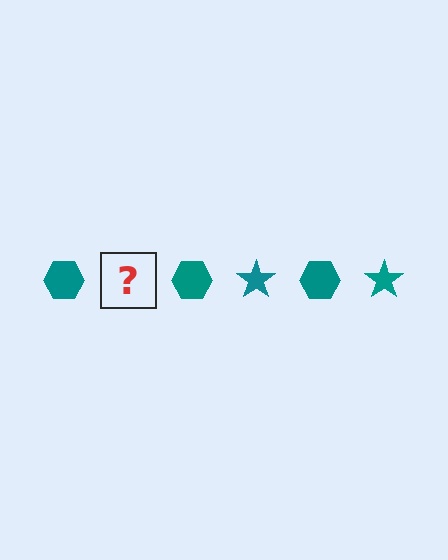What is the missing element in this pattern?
The missing element is a teal star.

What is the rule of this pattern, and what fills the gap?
The rule is that the pattern cycles through hexagon, star shapes in teal. The gap should be filled with a teal star.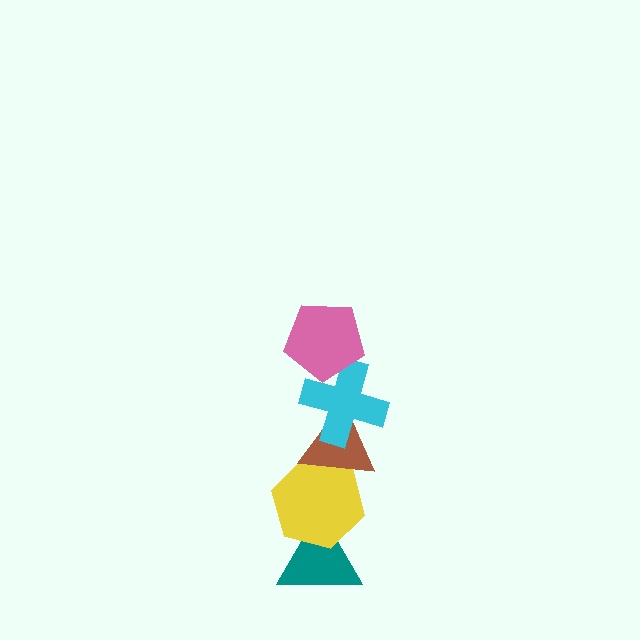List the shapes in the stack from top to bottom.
From top to bottom: the pink pentagon, the cyan cross, the brown triangle, the yellow hexagon, the teal triangle.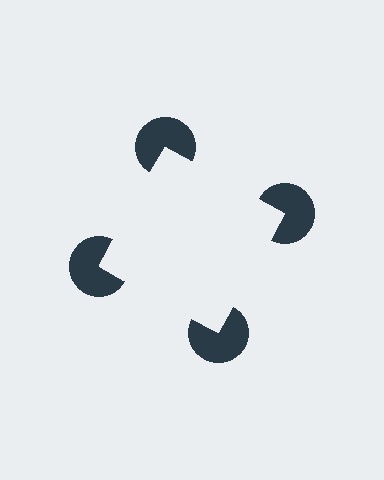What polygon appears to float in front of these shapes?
An illusory square — its edges are inferred from the aligned wedge cuts in the pac-man discs, not physically drawn.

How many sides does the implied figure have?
4 sides.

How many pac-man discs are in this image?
There are 4 — one at each vertex of the illusory square.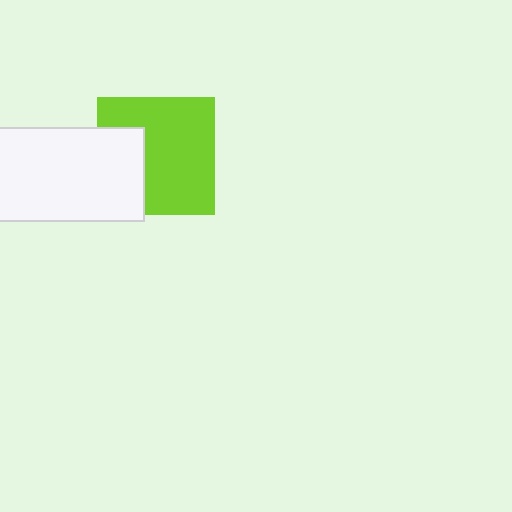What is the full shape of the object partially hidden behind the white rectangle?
The partially hidden object is a lime square.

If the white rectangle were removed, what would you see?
You would see the complete lime square.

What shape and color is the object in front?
The object in front is a white rectangle.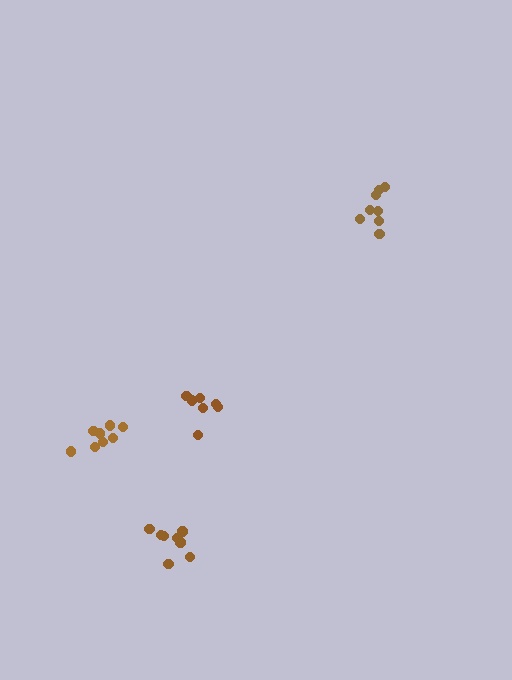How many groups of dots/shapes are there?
There are 4 groups.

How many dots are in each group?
Group 1: 7 dots, Group 2: 8 dots, Group 3: 8 dots, Group 4: 8 dots (31 total).